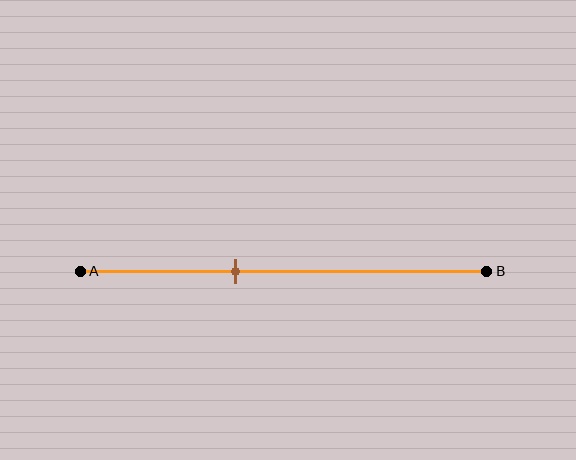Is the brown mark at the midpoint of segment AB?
No, the mark is at about 40% from A, not at the 50% midpoint.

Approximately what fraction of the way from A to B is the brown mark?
The brown mark is approximately 40% of the way from A to B.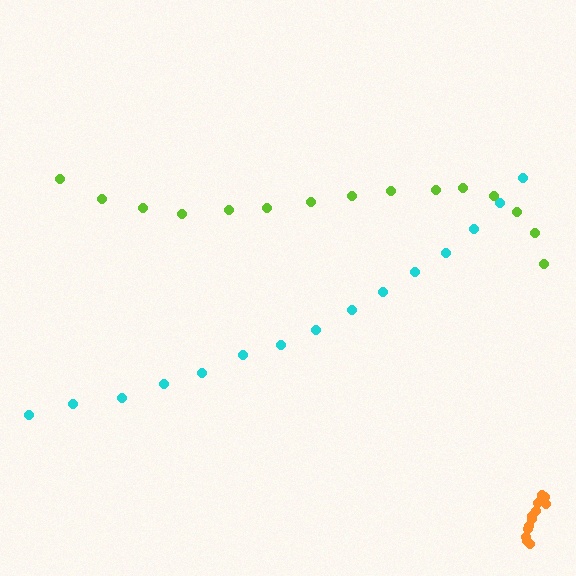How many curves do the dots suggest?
There are 3 distinct paths.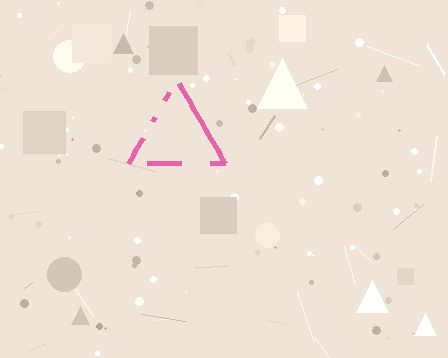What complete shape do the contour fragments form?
The contour fragments form a triangle.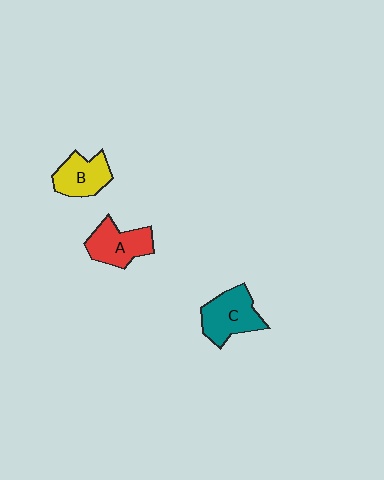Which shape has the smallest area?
Shape B (yellow).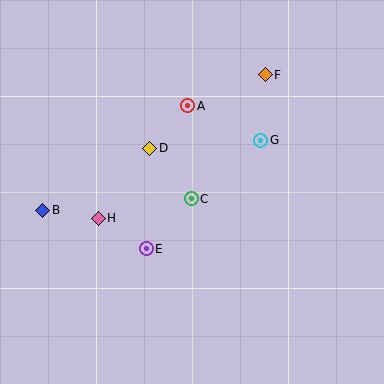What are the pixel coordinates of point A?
Point A is at (188, 106).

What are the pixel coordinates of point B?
Point B is at (43, 210).